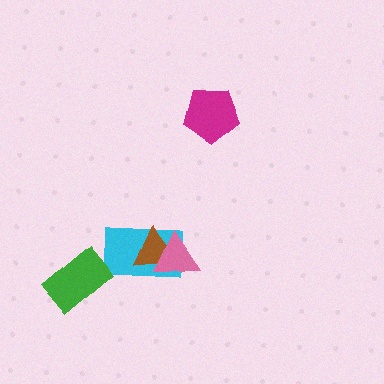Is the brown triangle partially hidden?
Yes, it is partially covered by another shape.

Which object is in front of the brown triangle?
The pink triangle is in front of the brown triangle.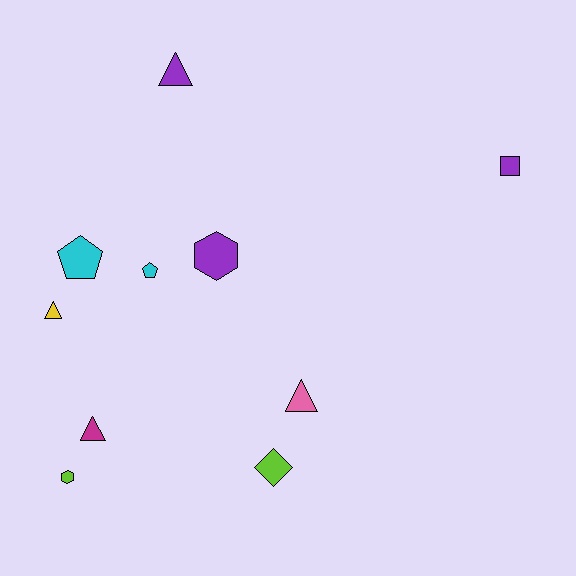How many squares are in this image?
There is 1 square.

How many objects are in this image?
There are 10 objects.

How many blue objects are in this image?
There are no blue objects.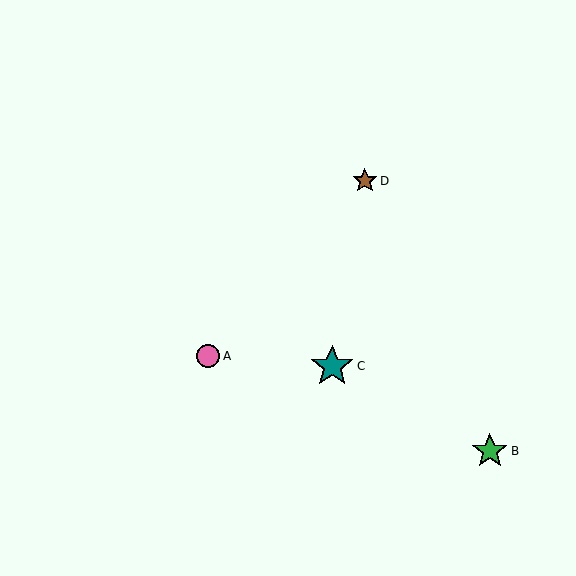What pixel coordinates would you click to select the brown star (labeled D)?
Click at (365, 181) to select the brown star D.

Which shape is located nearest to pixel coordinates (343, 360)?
The teal star (labeled C) at (332, 366) is nearest to that location.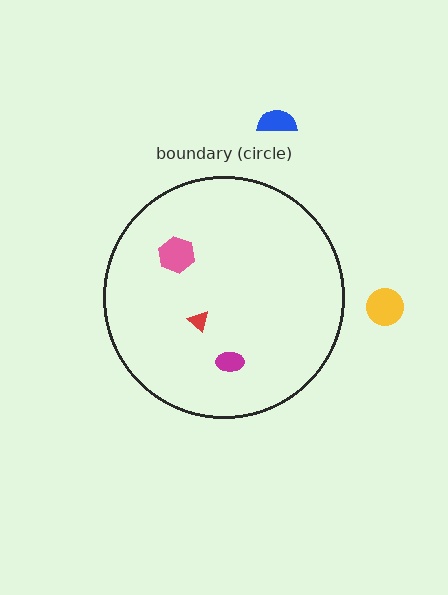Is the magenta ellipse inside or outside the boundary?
Inside.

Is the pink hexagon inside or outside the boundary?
Inside.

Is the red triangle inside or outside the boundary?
Inside.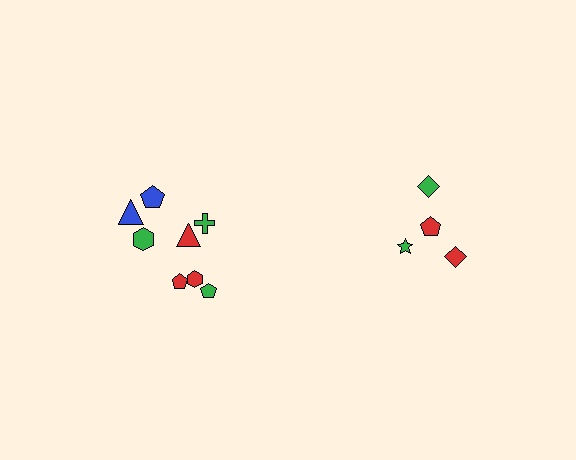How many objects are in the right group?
There are 4 objects.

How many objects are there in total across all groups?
There are 12 objects.